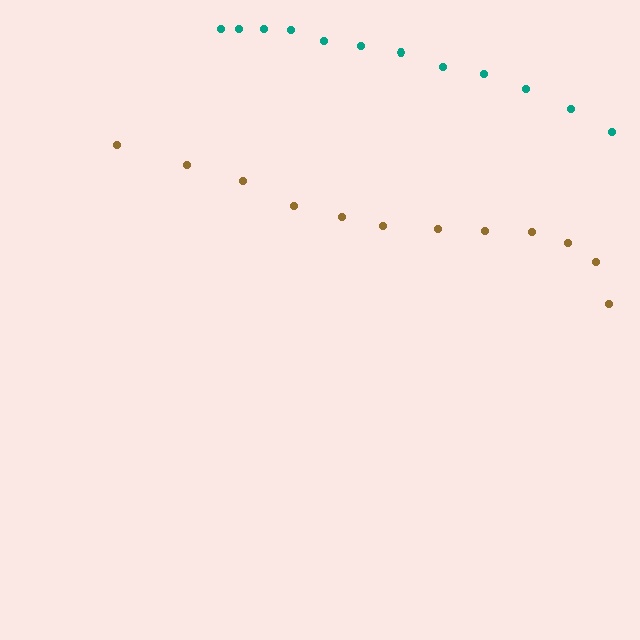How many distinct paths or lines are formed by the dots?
There are 2 distinct paths.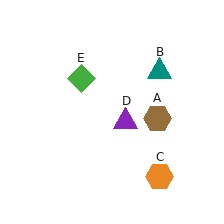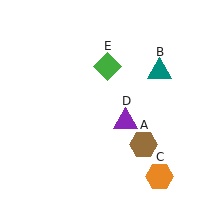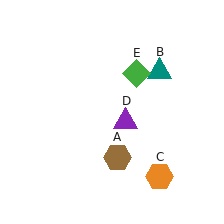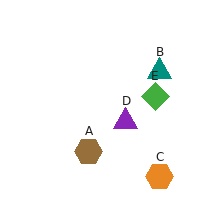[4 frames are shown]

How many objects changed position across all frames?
2 objects changed position: brown hexagon (object A), green diamond (object E).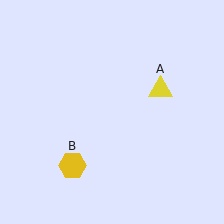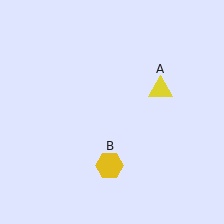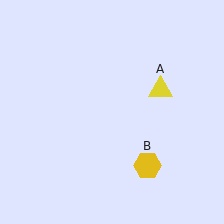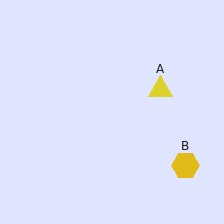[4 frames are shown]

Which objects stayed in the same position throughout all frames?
Yellow triangle (object A) remained stationary.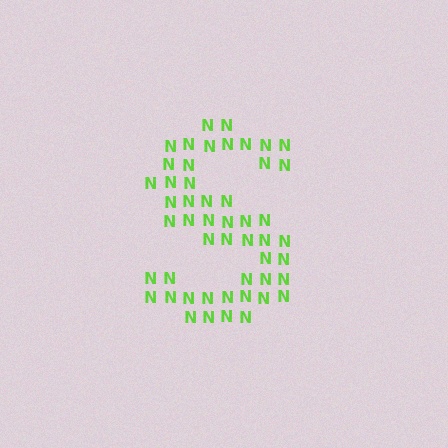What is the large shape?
The large shape is the letter S.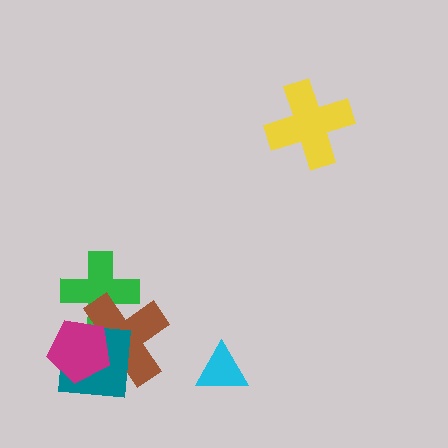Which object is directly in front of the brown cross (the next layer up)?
The teal square is directly in front of the brown cross.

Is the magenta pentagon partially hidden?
No, no other shape covers it.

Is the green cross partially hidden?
Yes, it is partially covered by another shape.